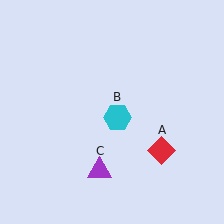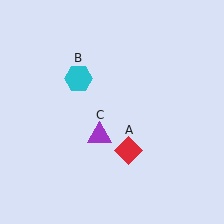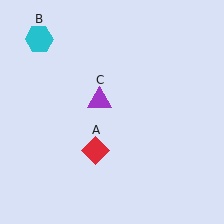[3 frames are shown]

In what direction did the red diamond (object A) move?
The red diamond (object A) moved left.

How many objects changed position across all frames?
3 objects changed position: red diamond (object A), cyan hexagon (object B), purple triangle (object C).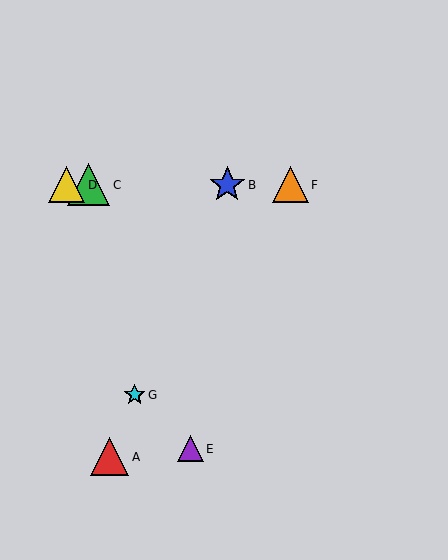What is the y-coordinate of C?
Object C is at y≈185.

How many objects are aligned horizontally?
4 objects (B, C, D, F) are aligned horizontally.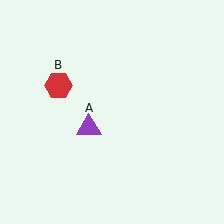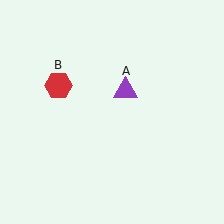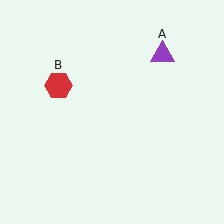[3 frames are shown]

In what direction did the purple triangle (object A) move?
The purple triangle (object A) moved up and to the right.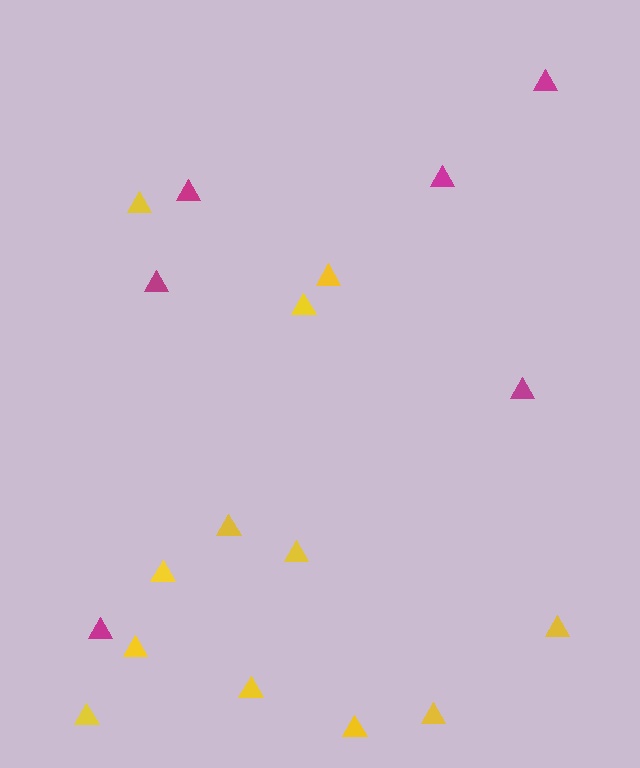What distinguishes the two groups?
There are 2 groups: one group of magenta triangles (6) and one group of yellow triangles (12).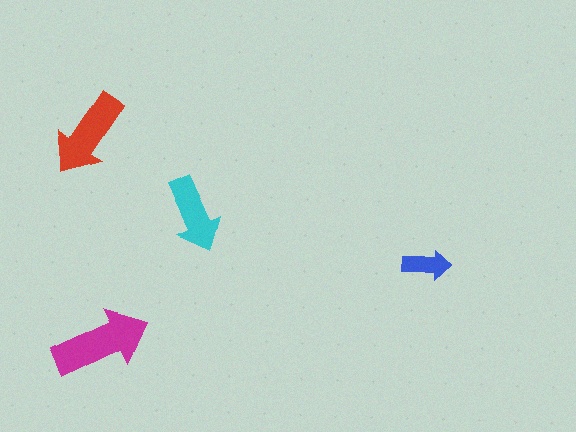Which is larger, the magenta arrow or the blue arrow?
The magenta one.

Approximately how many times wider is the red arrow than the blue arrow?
About 2 times wider.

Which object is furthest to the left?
The red arrow is leftmost.